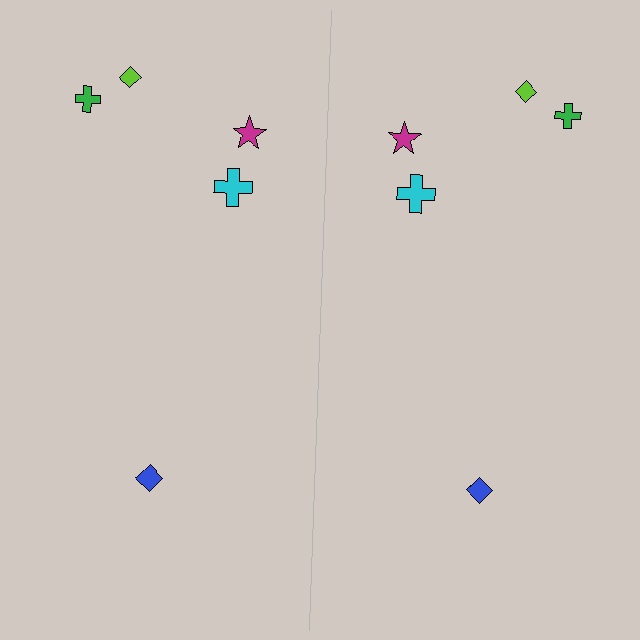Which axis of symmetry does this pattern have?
The pattern has a vertical axis of symmetry running through the center of the image.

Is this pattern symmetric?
Yes, this pattern has bilateral (reflection) symmetry.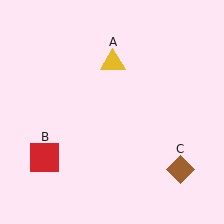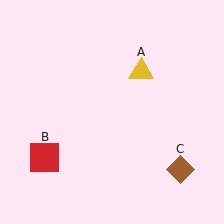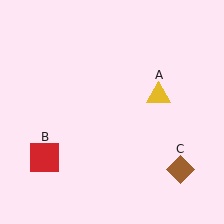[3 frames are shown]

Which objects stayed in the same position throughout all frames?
Red square (object B) and brown diamond (object C) remained stationary.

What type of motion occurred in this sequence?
The yellow triangle (object A) rotated clockwise around the center of the scene.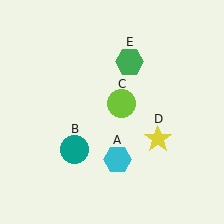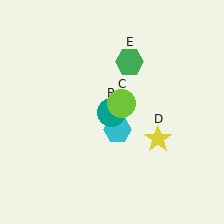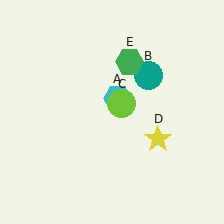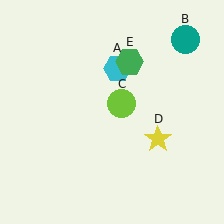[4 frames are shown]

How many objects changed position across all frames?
2 objects changed position: cyan hexagon (object A), teal circle (object B).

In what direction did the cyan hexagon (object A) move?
The cyan hexagon (object A) moved up.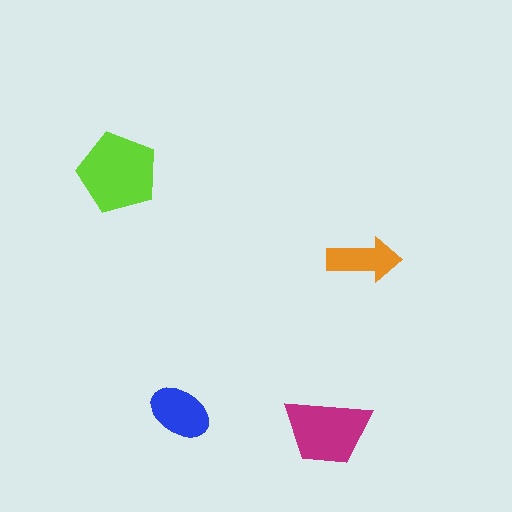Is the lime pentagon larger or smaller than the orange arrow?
Larger.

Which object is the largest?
The lime pentagon.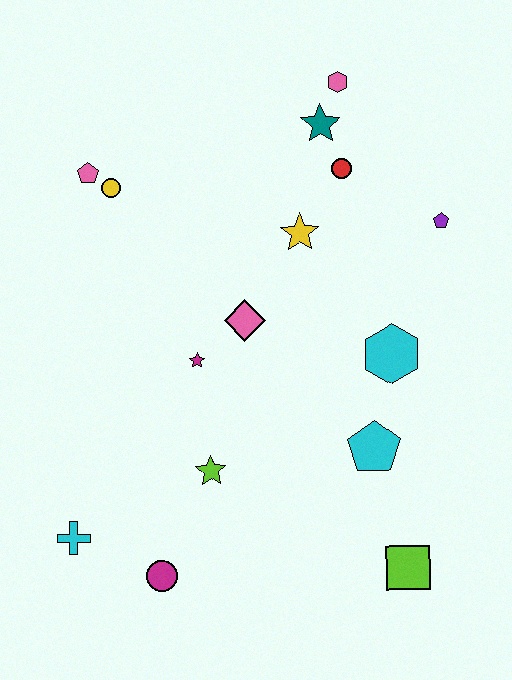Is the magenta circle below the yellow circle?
Yes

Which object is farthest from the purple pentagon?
The cyan cross is farthest from the purple pentagon.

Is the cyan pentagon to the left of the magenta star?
No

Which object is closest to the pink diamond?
The magenta star is closest to the pink diamond.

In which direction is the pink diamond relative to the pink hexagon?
The pink diamond is below the pink hexagon.